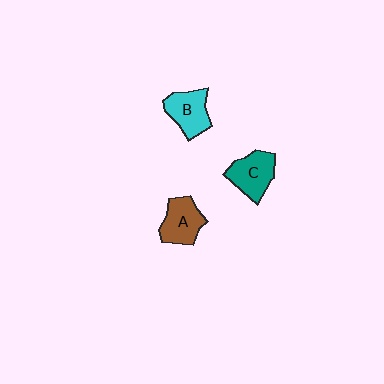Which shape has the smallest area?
Shape B (cyan).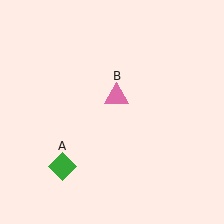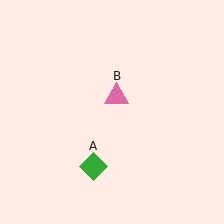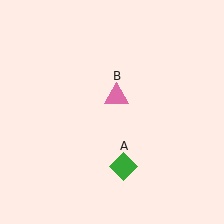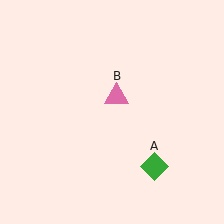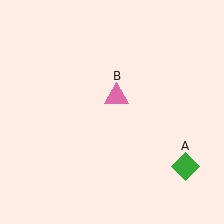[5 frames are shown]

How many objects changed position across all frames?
1 object changed position: green diamond (object A).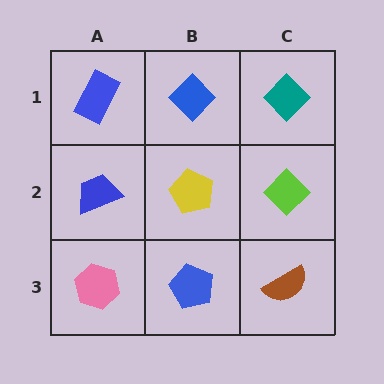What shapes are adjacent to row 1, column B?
A yellow pentagon (row 2, column B), a blue rectangle (row 1, column A), a teal diamond (row 1, column C).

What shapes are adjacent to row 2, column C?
A teal diamond (row 1, column C), a brown semicircle (row 3, column C), a yellow pentagon (row 2, column B).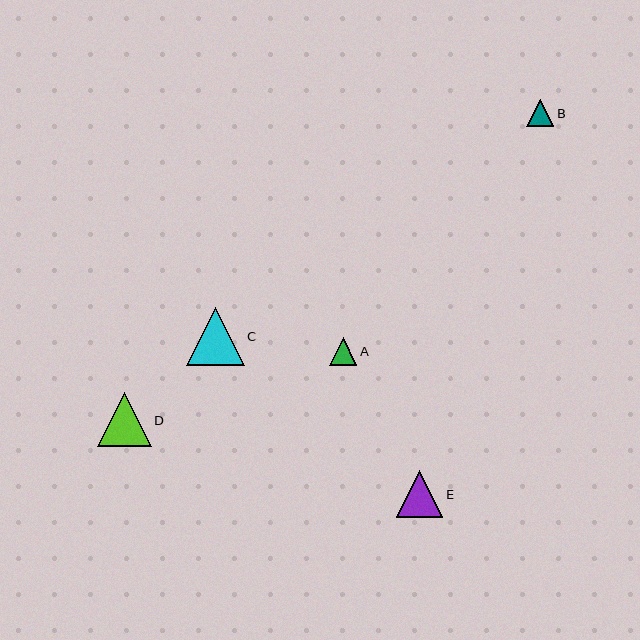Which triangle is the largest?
Triangle C is the largest with a size of approximately 57 pixels.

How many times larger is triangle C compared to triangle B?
Triangle C is approximately 2.1 times the size of triangle B.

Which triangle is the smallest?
Triangle B is the smallest with a size of approximately 27 pixels.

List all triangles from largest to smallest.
From largest to smallest: C, D, E, A, B.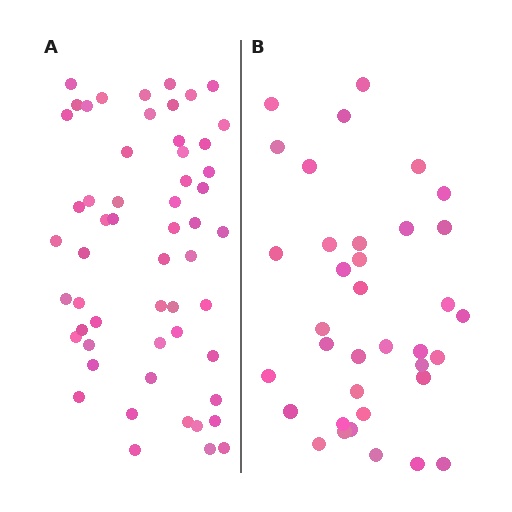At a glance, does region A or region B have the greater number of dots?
Region A (the left region) has more dots.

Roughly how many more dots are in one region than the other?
Region A has approximately 20 more dots than region B.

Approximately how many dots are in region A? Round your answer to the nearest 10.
About 60 dots. (The exact count is 55, which rounds to 60.)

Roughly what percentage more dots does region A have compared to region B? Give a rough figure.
About 55% more.